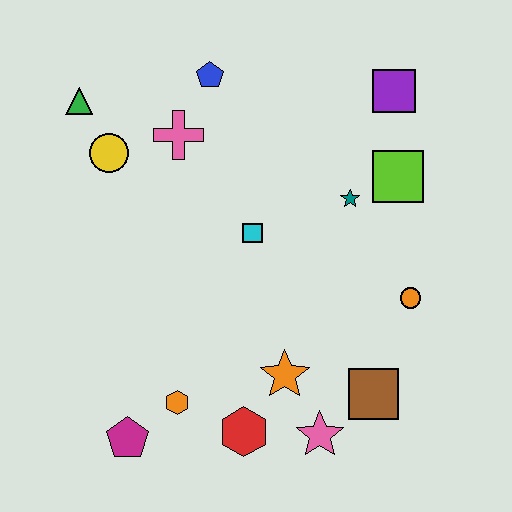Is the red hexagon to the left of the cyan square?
Yes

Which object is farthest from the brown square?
The green triangle is farthest from the brown square.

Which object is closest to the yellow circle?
The green triangle is closest to the yellow circle.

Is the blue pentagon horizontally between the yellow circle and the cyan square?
Yes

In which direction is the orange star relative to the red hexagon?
The orange star is above the red hexagon.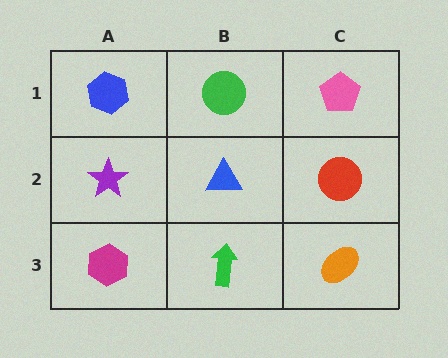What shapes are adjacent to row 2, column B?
A green circle (row 1, column B), a green arrow (row 3, column B), a purple star (row 2, column A), a red circle (row 2, column C).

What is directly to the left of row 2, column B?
A purple star.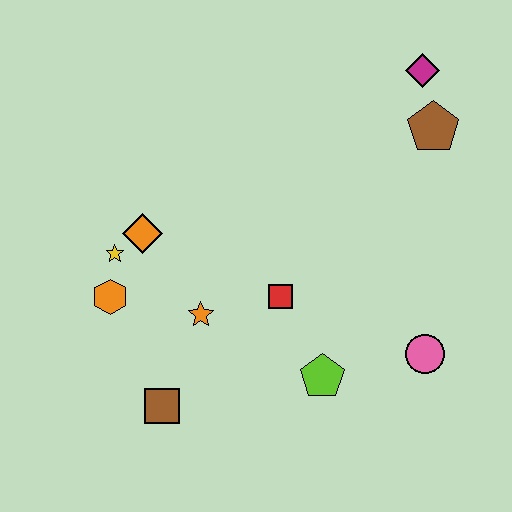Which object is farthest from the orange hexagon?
The magenta diamond is farthest from the orange hexagon.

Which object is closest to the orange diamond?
The yellow star is closest to the orange diamond.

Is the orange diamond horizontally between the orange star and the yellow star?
Yes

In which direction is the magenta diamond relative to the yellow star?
The magenta diamond is to the right of the yellow star.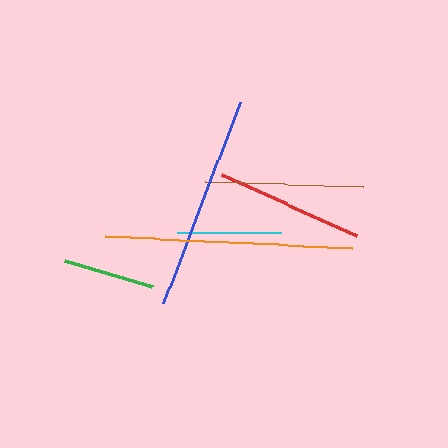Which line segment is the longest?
The orange line is the longest at approximately 248 pixels.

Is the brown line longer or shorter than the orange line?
The orange line is longer than the brown line.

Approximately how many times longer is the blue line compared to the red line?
The blue line is approximately 1.5 times the length of the red line.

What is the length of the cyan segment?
The cyan segment is approximately 104 pixels long.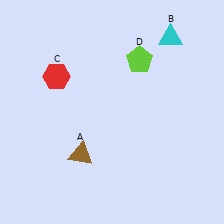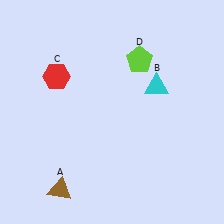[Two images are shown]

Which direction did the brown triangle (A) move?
The brown triangle (A) moved down.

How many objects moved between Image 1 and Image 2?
2 objects moved between the two images.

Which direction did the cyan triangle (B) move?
The cyan triangle (B) moved down.